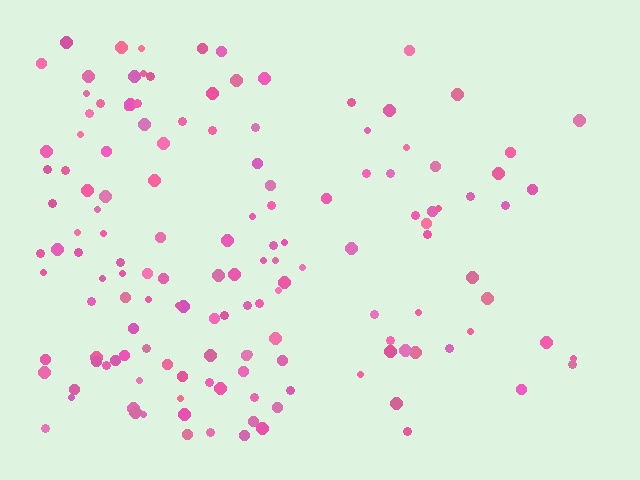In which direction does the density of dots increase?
From right to left, with the left side densest.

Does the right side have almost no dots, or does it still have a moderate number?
Still a moderate number, just noticeably fewer than the left.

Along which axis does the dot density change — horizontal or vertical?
Horizontal.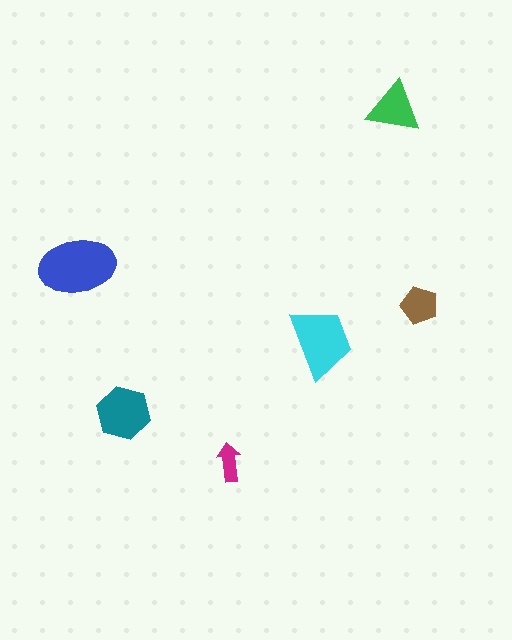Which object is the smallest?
The magenta arrow.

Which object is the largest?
The blue ellipse.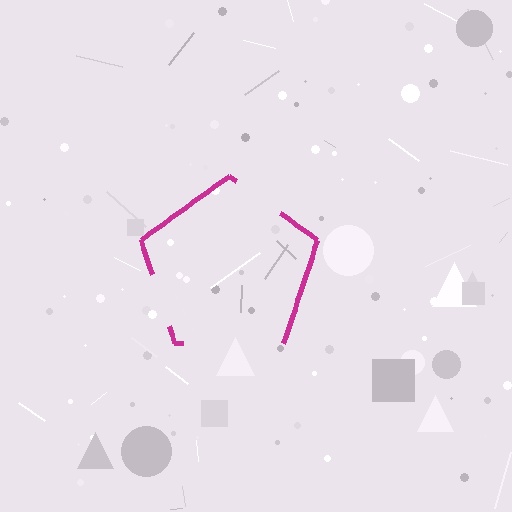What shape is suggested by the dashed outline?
The dashed outline suggests a pentagon.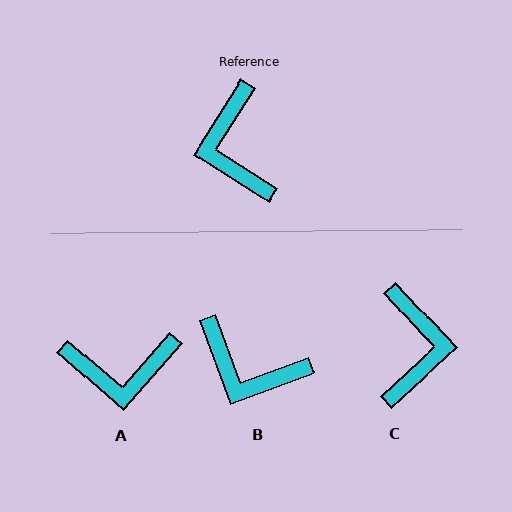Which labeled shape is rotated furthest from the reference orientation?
C, about 165 degrees away.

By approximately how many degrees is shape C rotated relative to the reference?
Approximately 165 degrees counter-clockwise.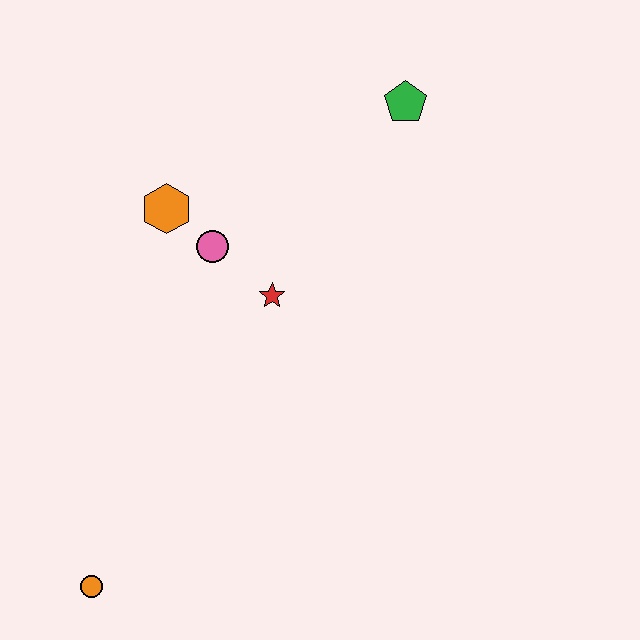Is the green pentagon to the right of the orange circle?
Yes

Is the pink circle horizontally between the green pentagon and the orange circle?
Yes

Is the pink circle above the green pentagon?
No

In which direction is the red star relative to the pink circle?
The red star is to the right of the pink circle.